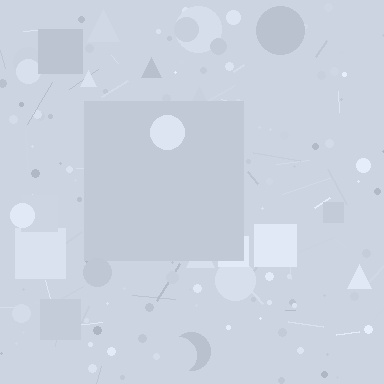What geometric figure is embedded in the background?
A square is embedded in the background.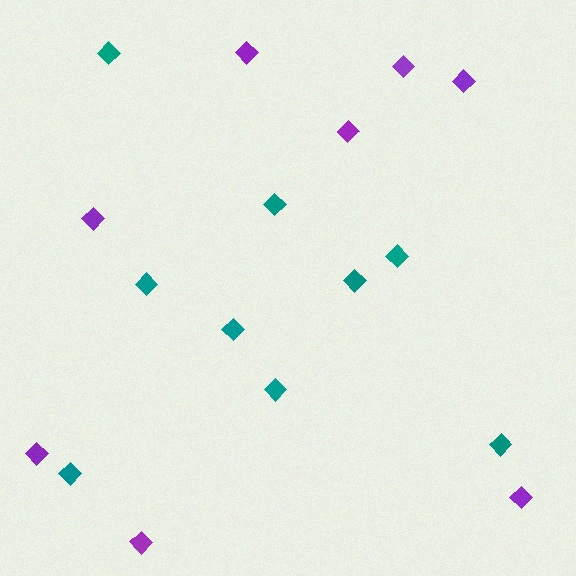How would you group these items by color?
There are 2 groups: one group of teal diamonds (9) and one group of purple diamonds (8).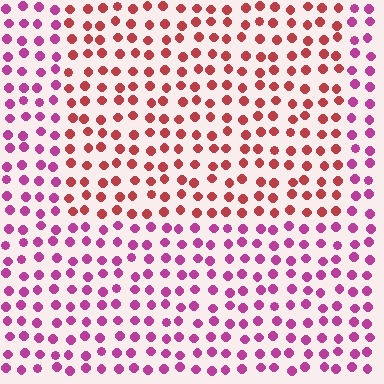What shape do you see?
I see a rectangle.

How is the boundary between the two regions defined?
The boundary is defined purely by a slight shift in hue (about 41 degrees). Spacing, size, and orientation are identical on both sides.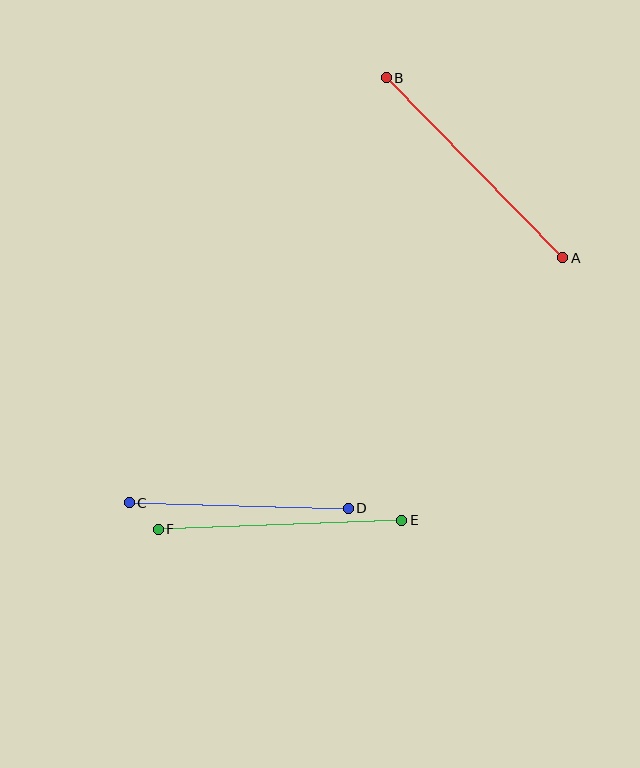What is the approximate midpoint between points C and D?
The midpoint is at approximately (239, 506) pixels.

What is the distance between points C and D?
The distance is approximately 219 pixels.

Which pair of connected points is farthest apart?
Points A and B are farthest apart.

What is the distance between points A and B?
The distance is approximately 252 pixels.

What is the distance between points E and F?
The distance is approximately 244 pixels.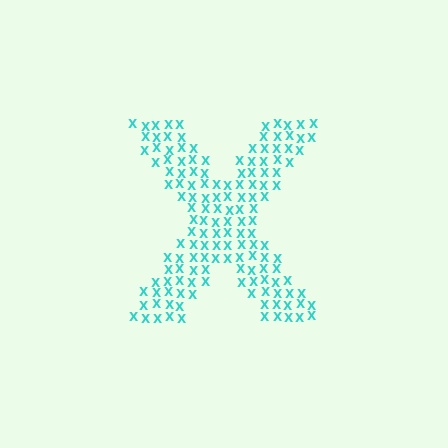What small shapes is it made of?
It is made of small letter X's.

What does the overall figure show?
The overall figure shows the letter X.